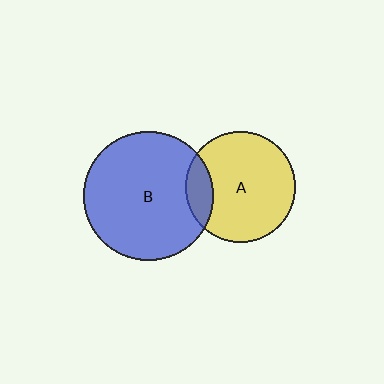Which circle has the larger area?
Circle B (blue).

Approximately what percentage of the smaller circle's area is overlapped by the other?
Approximately 15%.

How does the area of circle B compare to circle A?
Approximately 1.4 times.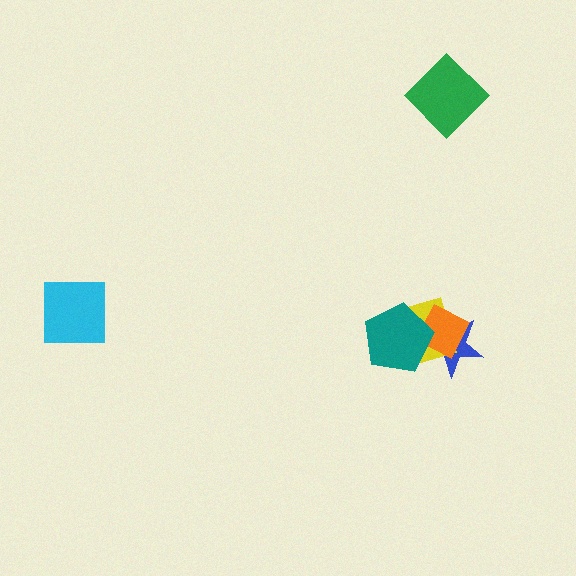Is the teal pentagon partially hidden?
No, no other shape covers it.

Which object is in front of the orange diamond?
The teal pentagon is in front of the orange diamond.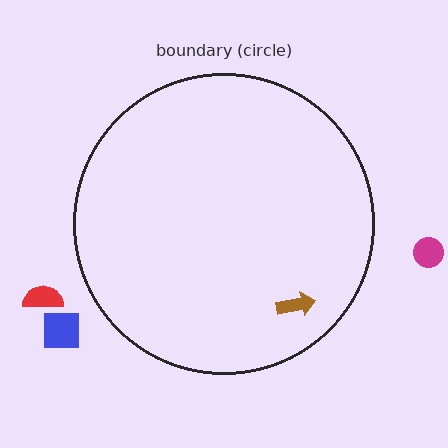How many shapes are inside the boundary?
1 inside, 3 outside.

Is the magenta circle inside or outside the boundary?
Outside.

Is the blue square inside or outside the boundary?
Outside.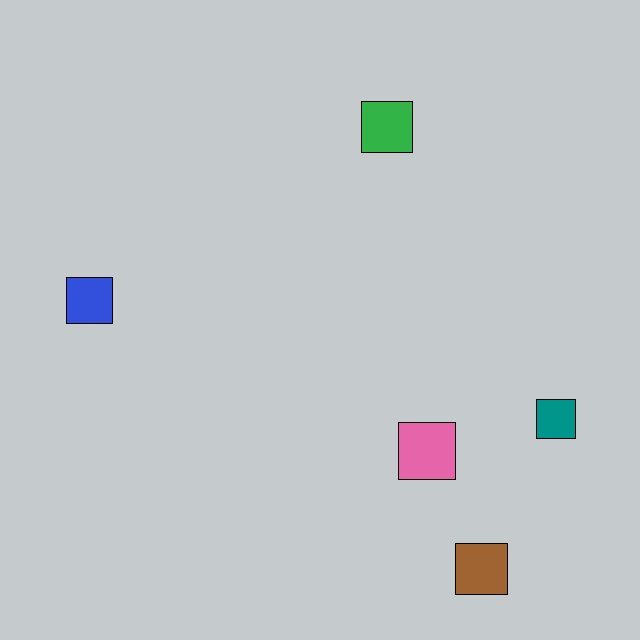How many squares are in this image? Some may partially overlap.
There are 5 squares.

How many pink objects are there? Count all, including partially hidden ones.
There is 1 pink object.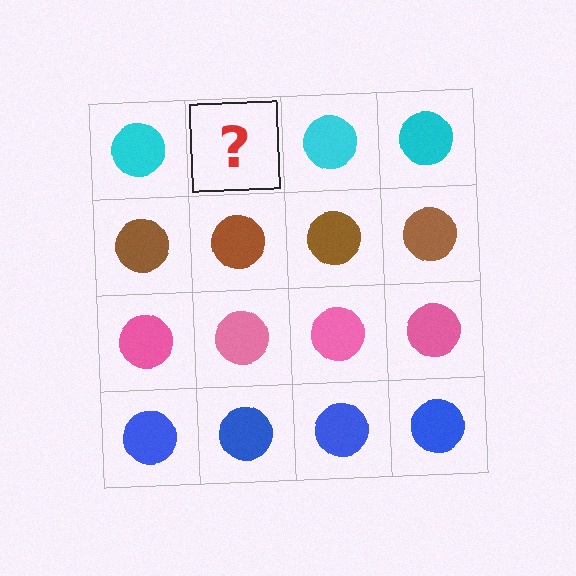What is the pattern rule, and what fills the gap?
The rule is that each row has a consistent color. The gap should be filled with a cyan circle.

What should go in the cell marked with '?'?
The missing cell should contain a cyan circle.